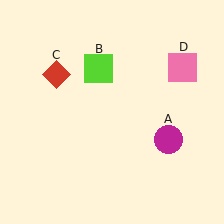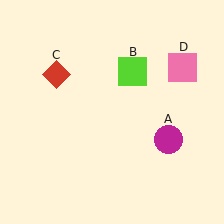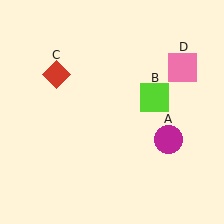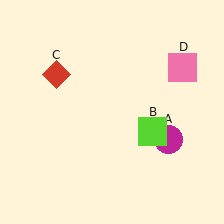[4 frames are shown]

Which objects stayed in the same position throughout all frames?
Magenta circle (object A) and red diamond (object C) and pink square (object D) remained stationary.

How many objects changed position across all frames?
1 object changed position: lime square (object B).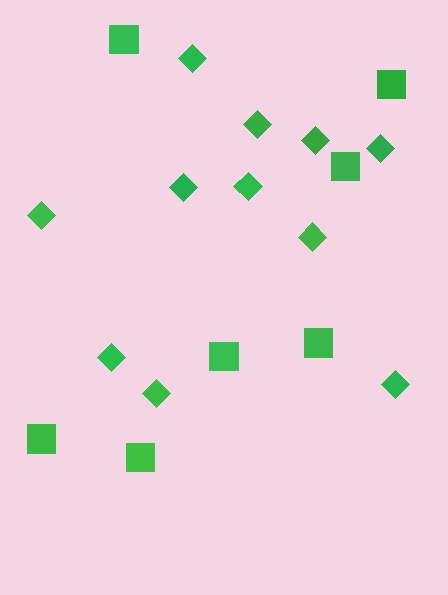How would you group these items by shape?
There are 2 groups: one group of diamonds (11) and one group of squares (7).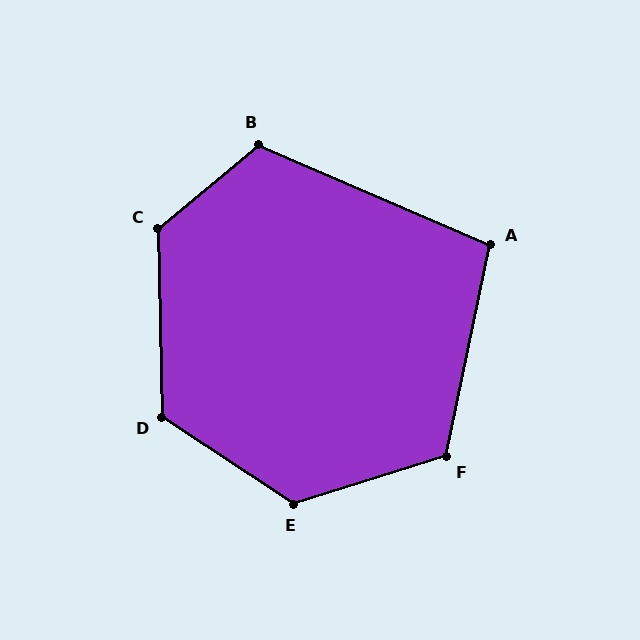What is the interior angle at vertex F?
Approximately 119 degrees (obtuse).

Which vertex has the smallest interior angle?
A, at approximately 102 degrees.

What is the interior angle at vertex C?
Approximately 129 degrees (obtuse).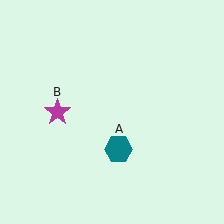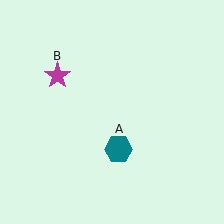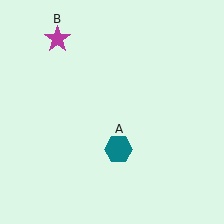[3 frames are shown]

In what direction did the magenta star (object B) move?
The magenta star (object B) moved up.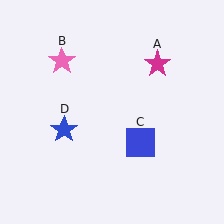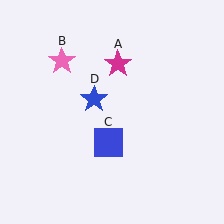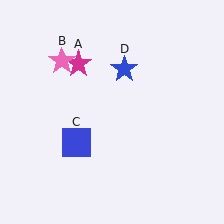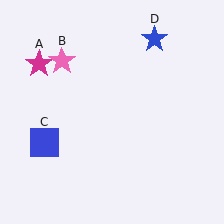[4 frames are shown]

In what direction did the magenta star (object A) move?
The magenta star (object A) moved left.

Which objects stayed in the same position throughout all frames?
Pink star (object B) remained stationary.